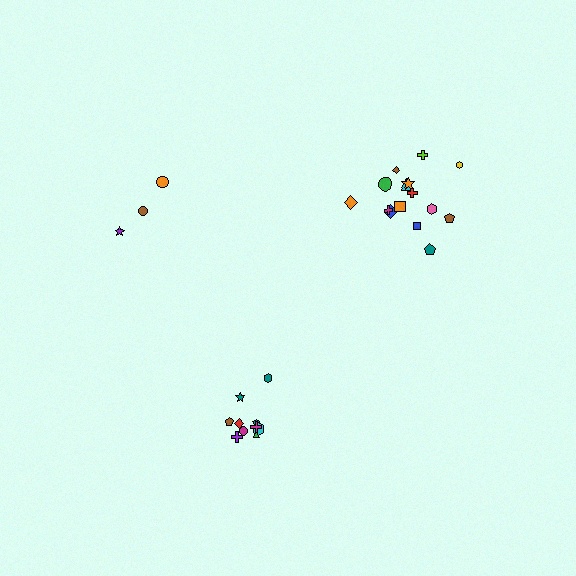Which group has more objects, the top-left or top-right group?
The top-right group.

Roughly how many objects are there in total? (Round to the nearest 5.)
Roughly 30 objects in total.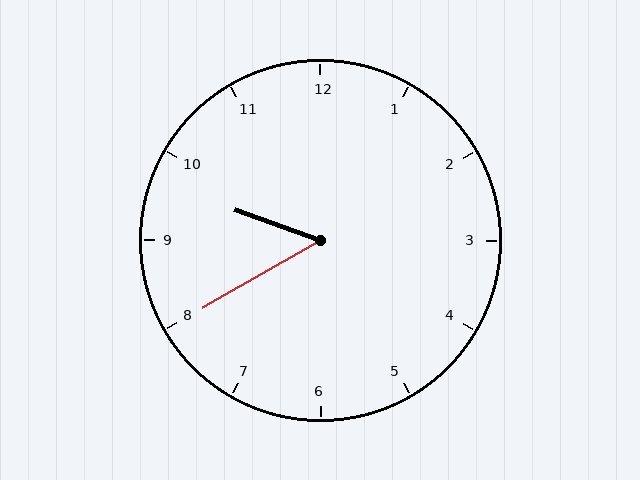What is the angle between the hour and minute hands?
Approximately 50 degrees.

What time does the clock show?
9:40.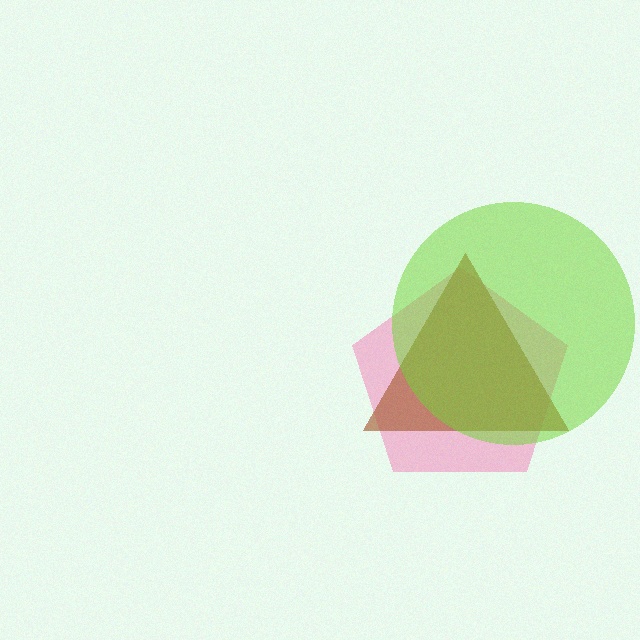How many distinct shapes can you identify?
There are 3 distinct shapes: a pink pentagon, a brown triangle, a lime circle.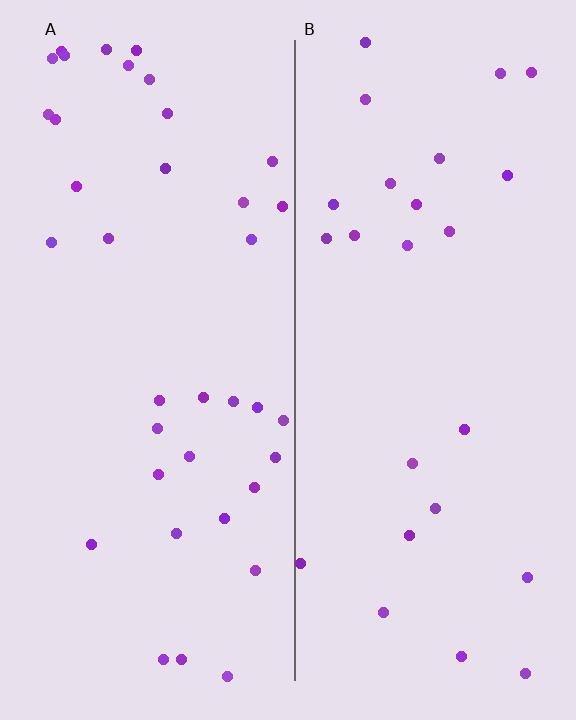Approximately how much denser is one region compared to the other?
Approximately 1.5× — region A over region B.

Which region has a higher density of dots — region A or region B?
A (the left).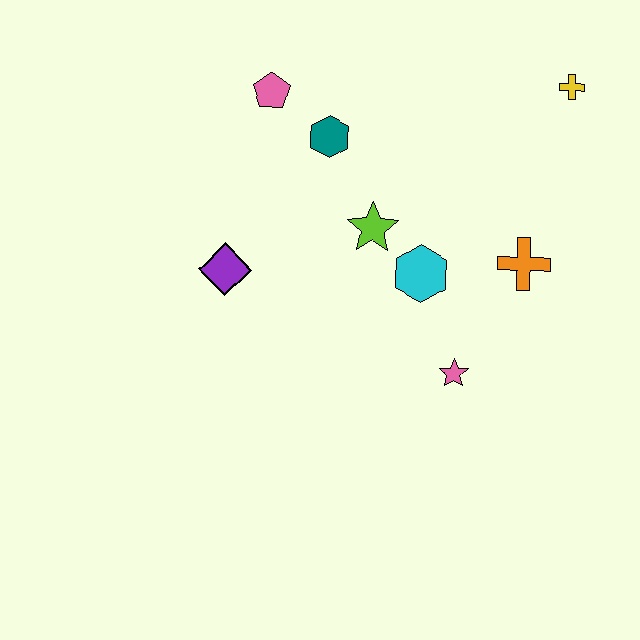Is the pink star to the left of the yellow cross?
Yes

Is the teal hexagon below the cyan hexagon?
No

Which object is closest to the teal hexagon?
The pink pentagon is closest to the teal hexagon.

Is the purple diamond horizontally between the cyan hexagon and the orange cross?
No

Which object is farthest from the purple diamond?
The yellow cross is farthest from the purple diamond.